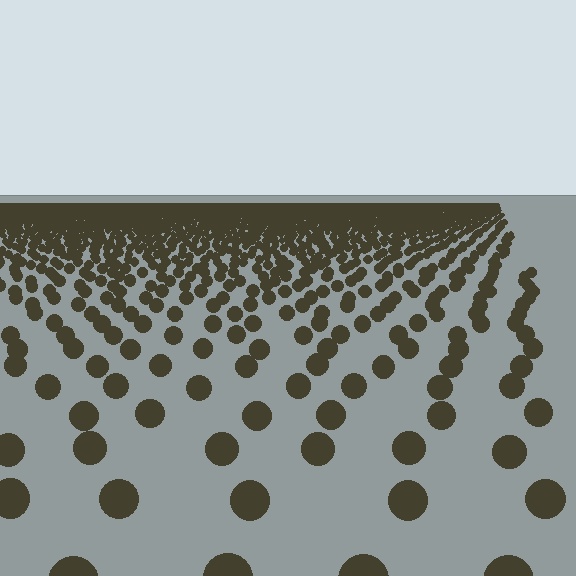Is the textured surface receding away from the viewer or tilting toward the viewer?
The surface is receding away from the viewer. Texture elements get smaller and denser toward the top.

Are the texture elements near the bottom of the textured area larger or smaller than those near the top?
Larger. Near the bottom, elements are closer to the viewer and appear at a bigger on-screen size.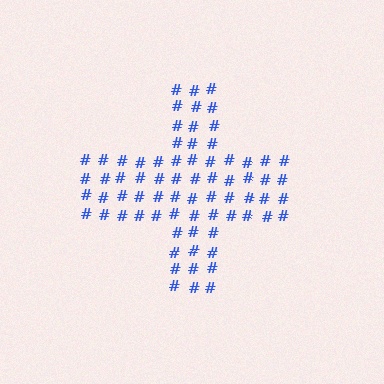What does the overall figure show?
The overall figure shows a cross.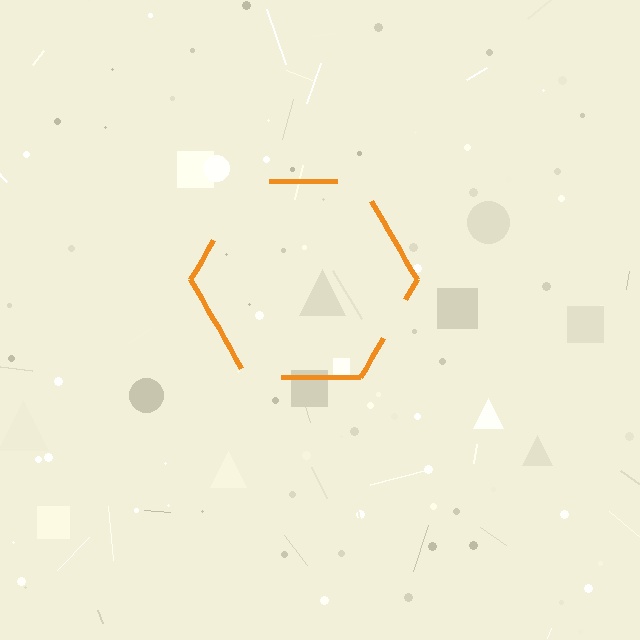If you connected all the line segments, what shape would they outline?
They would outline a hexagon.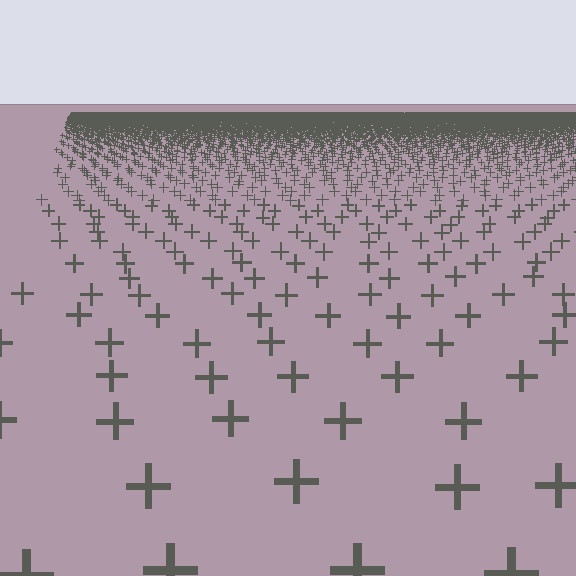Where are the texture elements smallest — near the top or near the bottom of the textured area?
Near the top.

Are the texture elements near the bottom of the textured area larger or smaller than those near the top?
Larger. Near the bottom, elements are closer to the viewer and appear at a bigger on-screen size.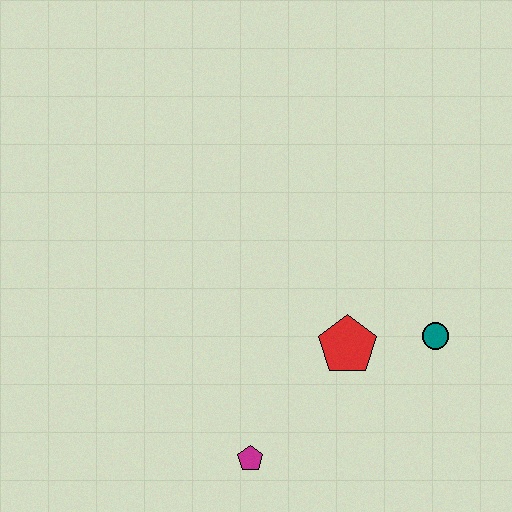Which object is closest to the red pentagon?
The teal circle is closest to the red pentagon.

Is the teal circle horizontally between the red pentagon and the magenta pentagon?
No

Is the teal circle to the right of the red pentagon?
Yes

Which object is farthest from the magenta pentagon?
The teal circle is farthest from the magenta pentagon.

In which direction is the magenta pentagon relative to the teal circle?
The magenta pentagon is to the left of the teal circle.